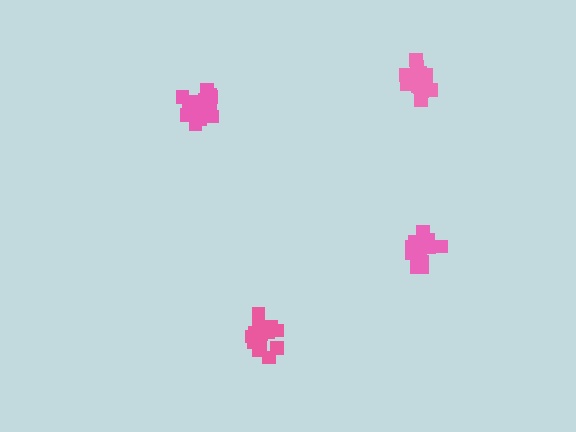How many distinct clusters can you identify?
There are 4 distinct clusters.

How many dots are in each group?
Group 1: 19 dots, Group 2: 16 dots, Group 3: 17 dots, Group 4: 15 dots (67 total).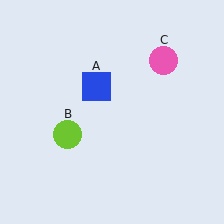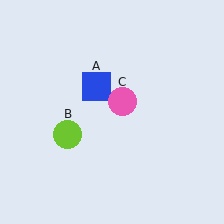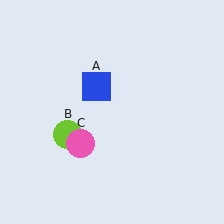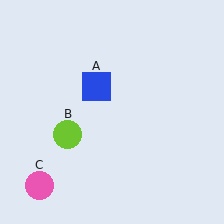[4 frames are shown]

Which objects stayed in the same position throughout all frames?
Blue square (object A) and lime circle (object B) remained stationary.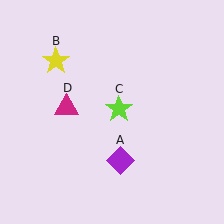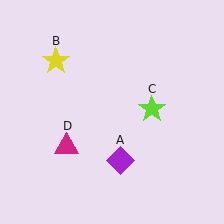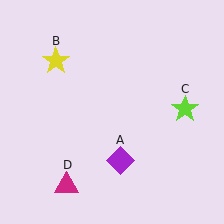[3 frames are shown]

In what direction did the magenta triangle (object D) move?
The magenta triangle (object D) moved down.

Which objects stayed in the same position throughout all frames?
Purple diamond (object A) and yellow star (object B) remained stationary.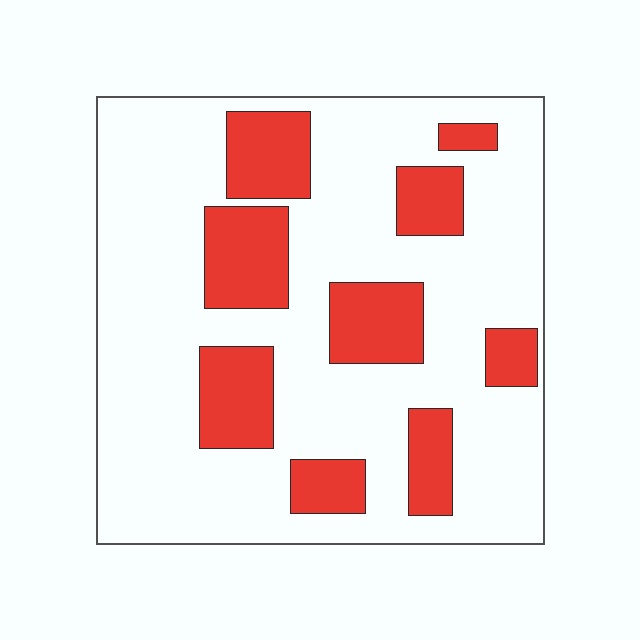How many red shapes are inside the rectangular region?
9.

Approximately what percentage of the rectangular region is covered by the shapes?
Approximately 25%.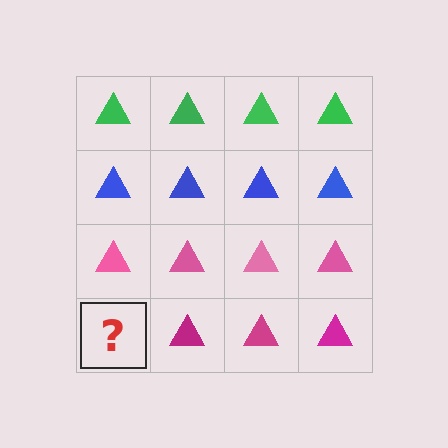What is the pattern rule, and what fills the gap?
The rule is that each row has a consistent color. The gap should be filled with a magenta triangle.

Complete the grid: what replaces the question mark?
The question mark should be replaced with a magenta triangle.